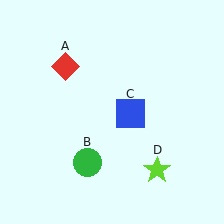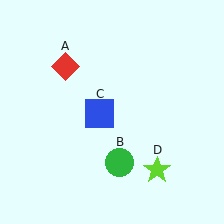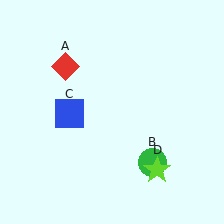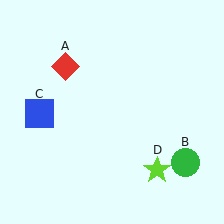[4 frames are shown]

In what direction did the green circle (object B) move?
The green circle (object B) moved right.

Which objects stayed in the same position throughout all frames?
Red diamond (object A) and lime star (object D) remained stationary.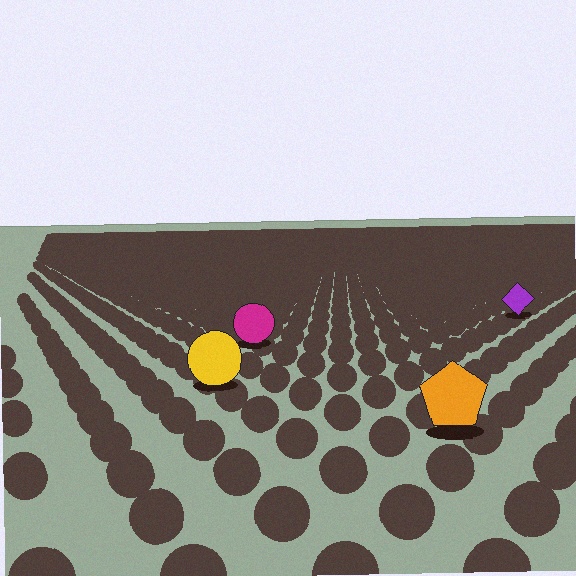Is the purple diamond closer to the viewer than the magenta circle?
No. The magenta circle is closer — you can tell from the texture gradient: the ground texture is coarser near it.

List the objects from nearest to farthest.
From nearest to farthest: the orange pentagon, the yellow circle, the magenta circle, the purple diamond.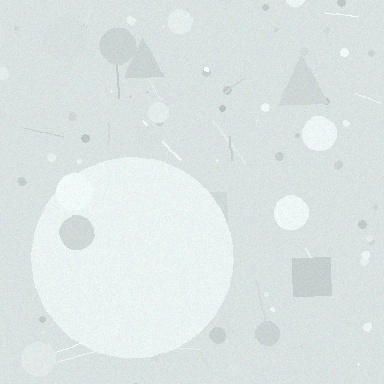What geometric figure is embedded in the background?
A circle is embedded in the background.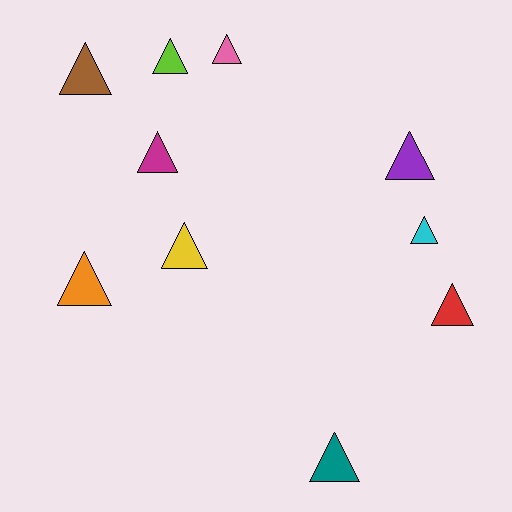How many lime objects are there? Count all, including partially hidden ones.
There is 1 lime object.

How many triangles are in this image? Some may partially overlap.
There are 10 triangles.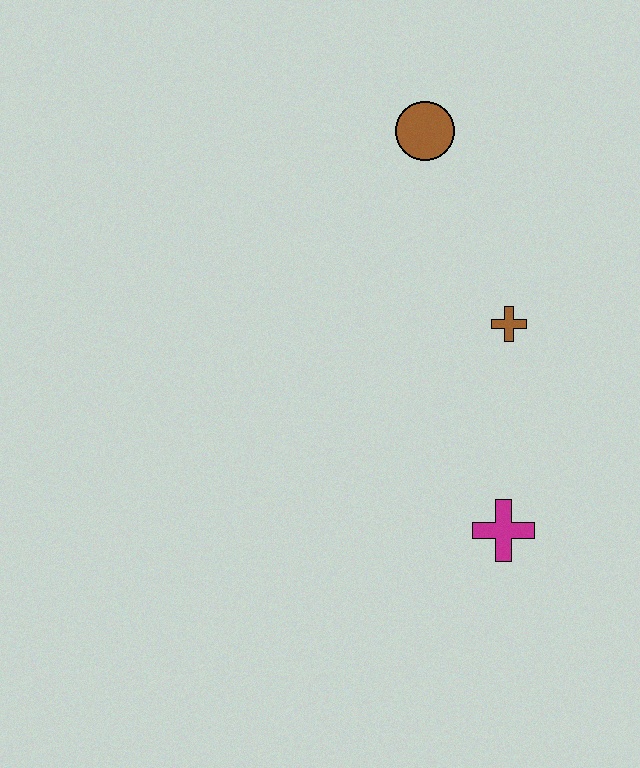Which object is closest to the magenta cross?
The brown cross is closest to the magenta cross.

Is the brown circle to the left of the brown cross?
Yes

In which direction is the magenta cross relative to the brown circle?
The magenta cross is below the brown circle.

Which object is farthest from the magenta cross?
The brown circle is farthest from the magenta cross.